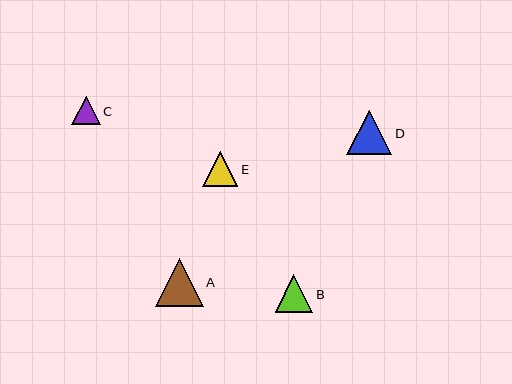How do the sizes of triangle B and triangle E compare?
Triangle B and triangle E are approximately the same size.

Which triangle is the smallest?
Triangle C is the smallest with a size of approximately 29 pixels.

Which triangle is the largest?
Triangle A is the largest with a size of approximately 48 pixels.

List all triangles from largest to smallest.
From largest to smallest: A, D, B, E, C.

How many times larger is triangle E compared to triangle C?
Triangle E is approximately 1.2 times the size of triangle C.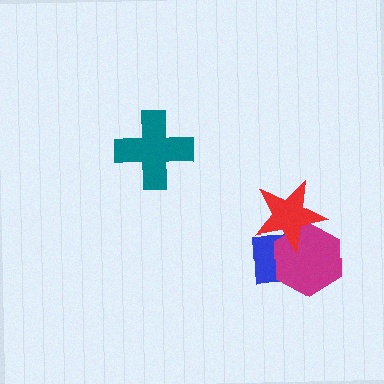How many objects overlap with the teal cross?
0 objects overlap with the teal cross.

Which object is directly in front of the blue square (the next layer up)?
The magenta hexagon is directly in front of the blue square.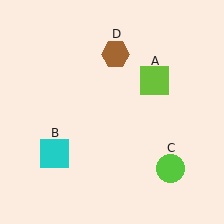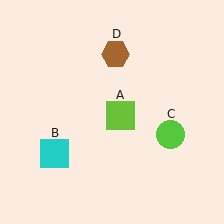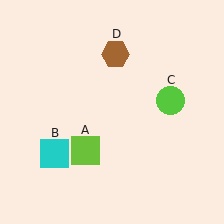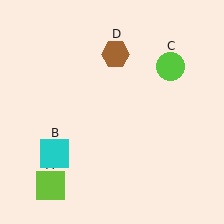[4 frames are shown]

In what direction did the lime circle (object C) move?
The lime circle (object C) moved up.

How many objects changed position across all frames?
2 objects changed position: lime square (object A), lime circle (object C).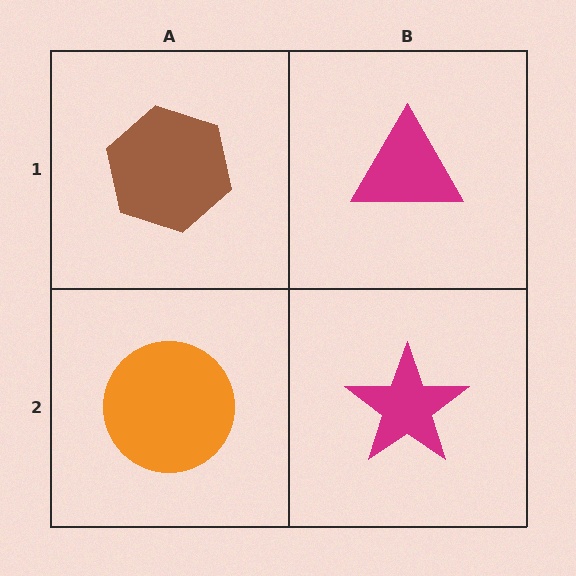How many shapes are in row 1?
2 shapes.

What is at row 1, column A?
A brown hexagon.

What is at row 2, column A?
An orange circle.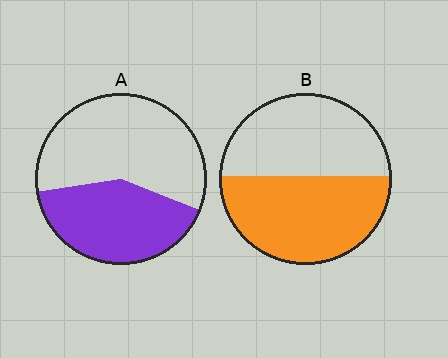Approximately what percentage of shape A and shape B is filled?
A is approximately 40% and B is approximately 50%.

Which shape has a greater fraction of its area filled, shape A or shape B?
Shape B.